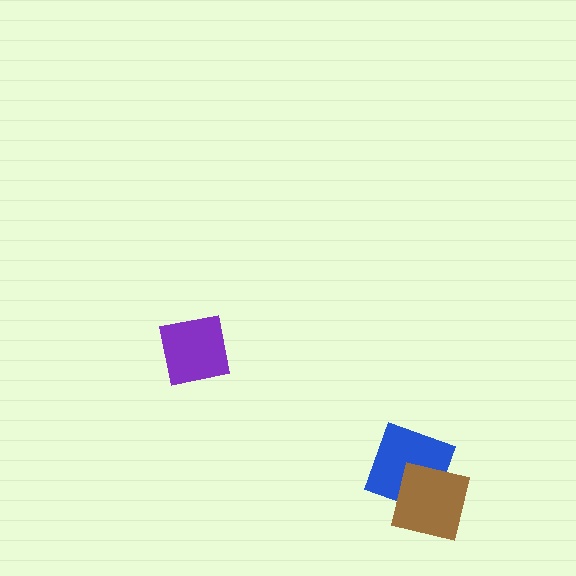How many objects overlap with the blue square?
1 object overlaps with the blue square.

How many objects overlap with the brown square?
1 object overlaps with the brown square.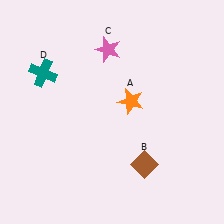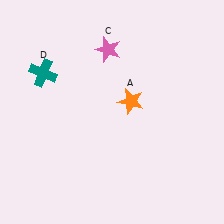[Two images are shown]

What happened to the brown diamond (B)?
The brown diamond (B) was removed in Image 2. It was in the bottom-right area of Image 1.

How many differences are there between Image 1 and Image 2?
There is 1 difference between the two images.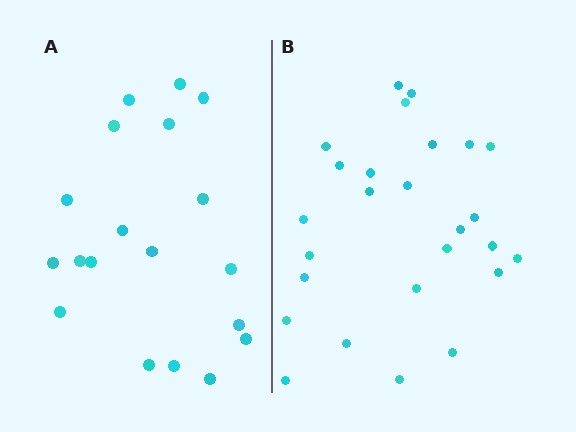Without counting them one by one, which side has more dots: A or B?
Region B (the right region) has more dots.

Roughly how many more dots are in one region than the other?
Region B has roughly 8 or so more dots than region A.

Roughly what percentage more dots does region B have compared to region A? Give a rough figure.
About 35% more.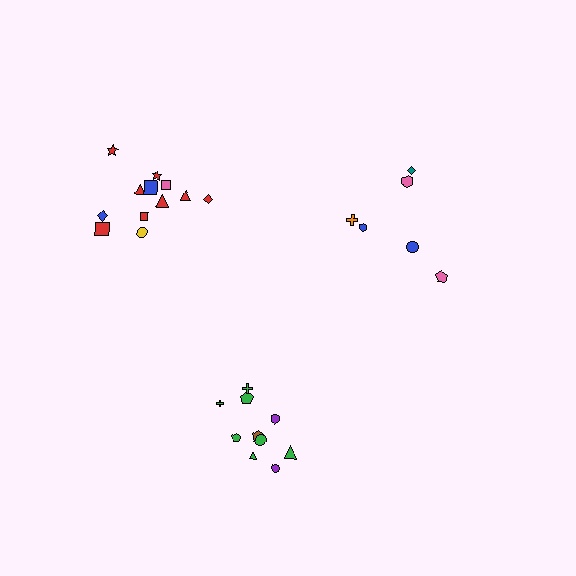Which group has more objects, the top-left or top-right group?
The top-left group.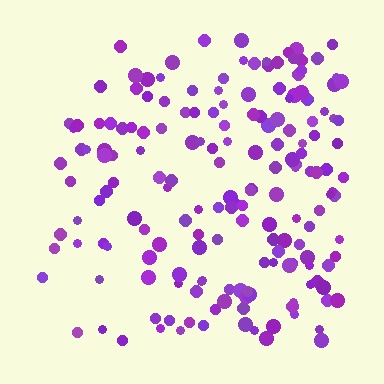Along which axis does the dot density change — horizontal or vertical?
Horizontal.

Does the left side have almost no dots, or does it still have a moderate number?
Still a moderate number, just noticeably fewer than the right.